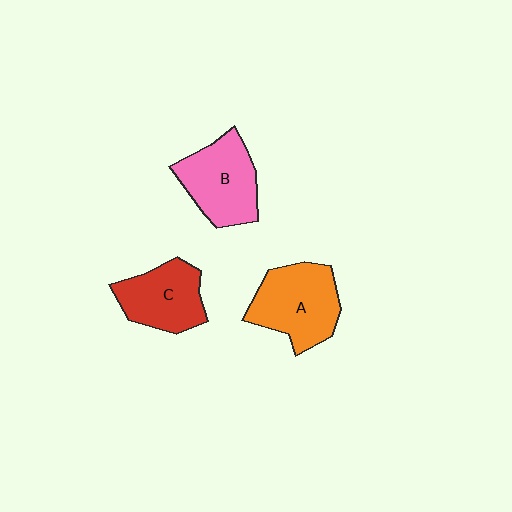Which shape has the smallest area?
Shape C (red).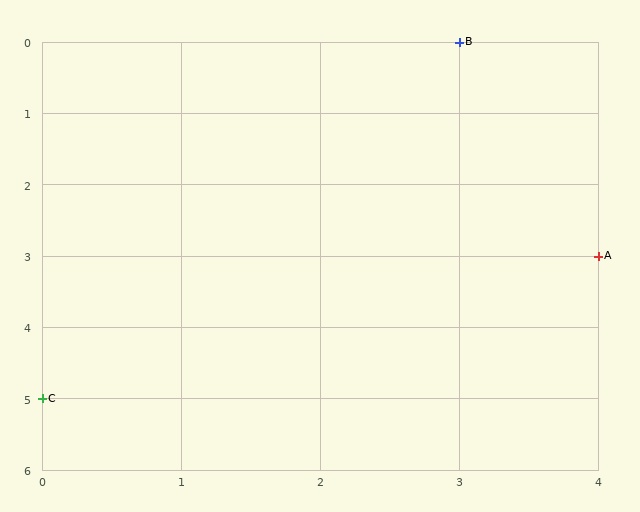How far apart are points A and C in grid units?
Points A and C are 4 columns and 2 rows apart (about 4.5 grid units diagonally).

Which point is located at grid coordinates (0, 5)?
Point C is at (0, 5).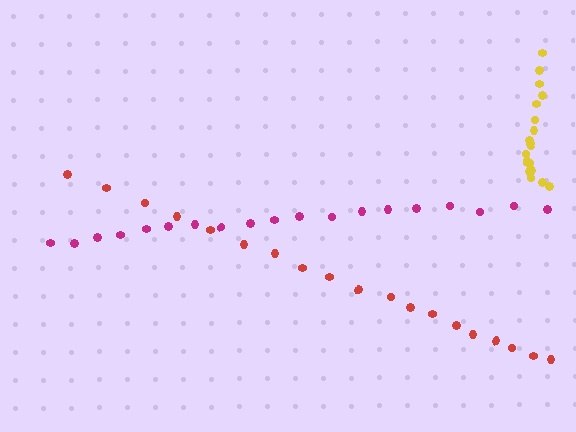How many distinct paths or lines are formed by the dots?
There are 3 distinct paths.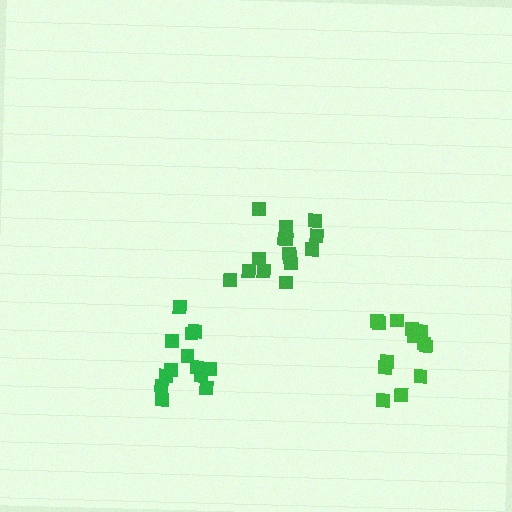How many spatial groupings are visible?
There are 3 spatial groupings.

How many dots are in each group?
Group 1: 13 dots, Group 2: 13 dots, Group 3: 15 dots (41 total).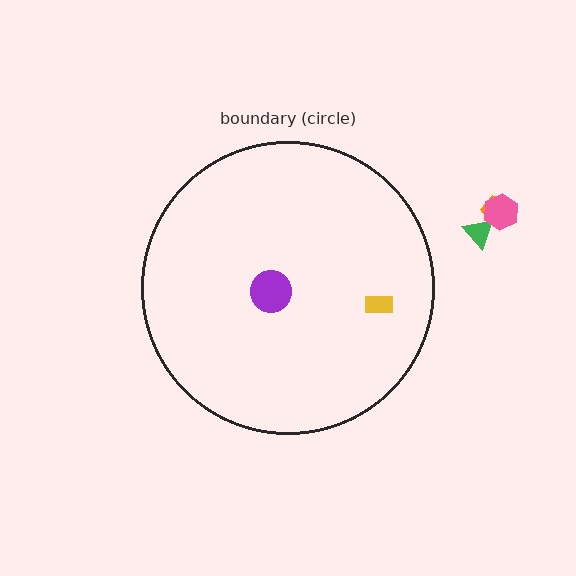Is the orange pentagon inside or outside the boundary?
Outside.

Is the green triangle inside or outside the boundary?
Outside.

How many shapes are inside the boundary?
2 inside, 3 outside.